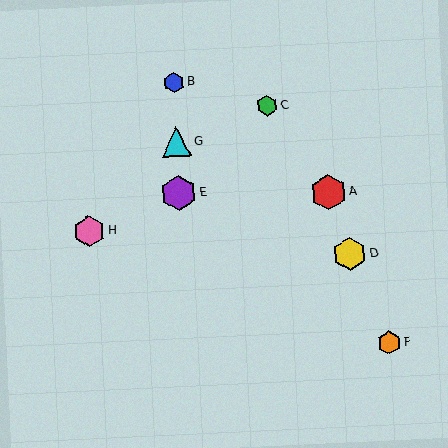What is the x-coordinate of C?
Object C is at x≈267.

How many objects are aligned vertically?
3 objects (B, E, G) are aligned vertically.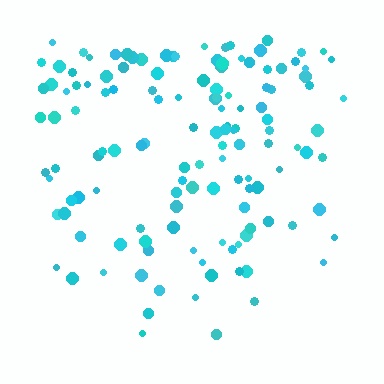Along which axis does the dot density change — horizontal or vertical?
Vertical.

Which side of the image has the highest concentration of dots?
The top.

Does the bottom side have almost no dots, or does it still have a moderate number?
Still a moderate number, just noticeably fewer than the top.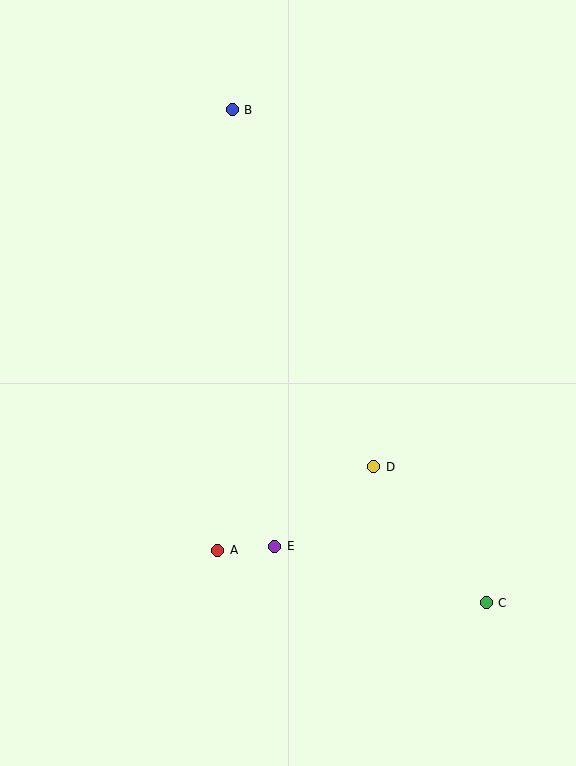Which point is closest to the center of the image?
Point D at (374, 467) is closest to the center.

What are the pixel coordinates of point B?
Point B is at (232, 110).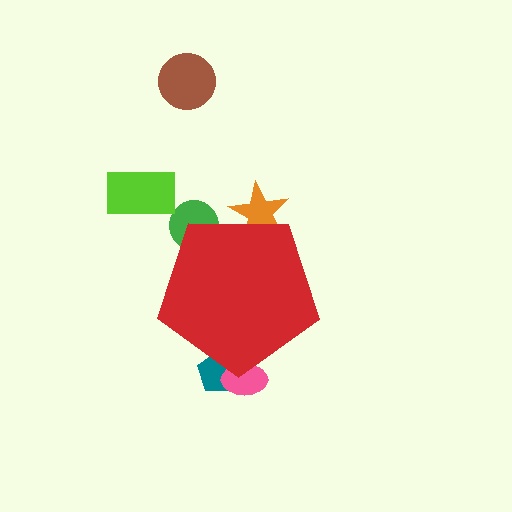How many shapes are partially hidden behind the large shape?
4 shapes are partially hidden.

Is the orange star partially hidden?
Yes, the orange star is partially hidden behind the red pentagon.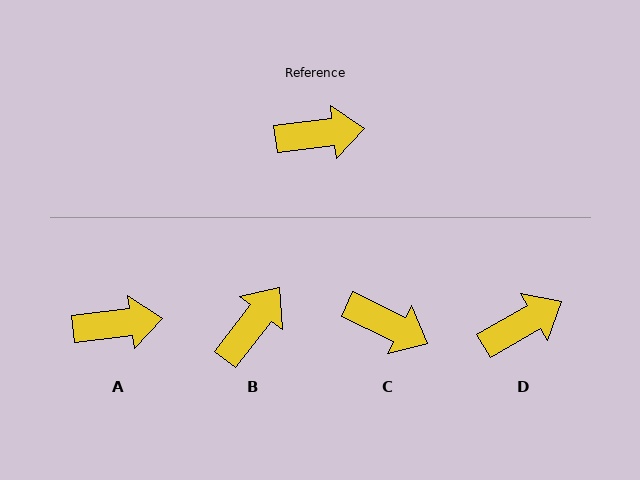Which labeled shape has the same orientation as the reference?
A.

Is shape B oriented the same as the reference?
No, it is off by about 46 degrees.